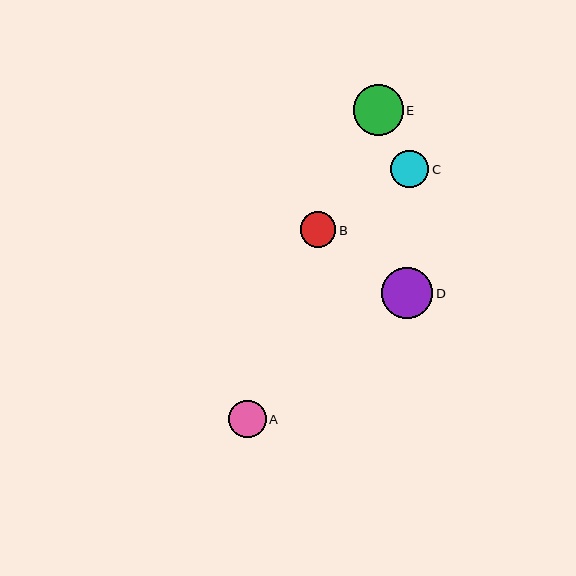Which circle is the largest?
Circle D is the largest with a size of approximately 52 pixels.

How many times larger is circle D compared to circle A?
Circle D is approximately 1.4 times the size of circle A.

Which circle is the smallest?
Circle B is the smallest with a size of approximately 35 pixels.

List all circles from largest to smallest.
From largest to smallest: D, E, C, A, B.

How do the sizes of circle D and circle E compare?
Circle D and circle E are approximately the same size.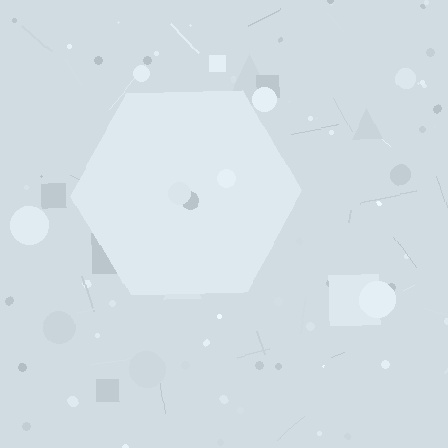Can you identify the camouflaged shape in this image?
The camouflaged shape is a hexagon.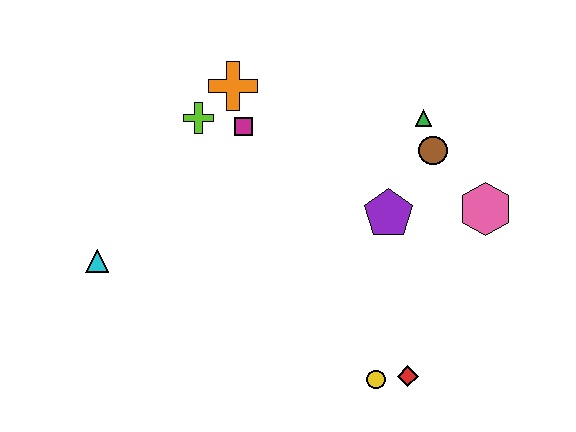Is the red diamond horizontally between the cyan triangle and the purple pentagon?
No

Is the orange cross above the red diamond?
Yes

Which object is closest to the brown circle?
The green triangle is closest to the brown circle.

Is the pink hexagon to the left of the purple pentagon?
No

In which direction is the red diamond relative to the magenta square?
The red diamond is below the magenta square.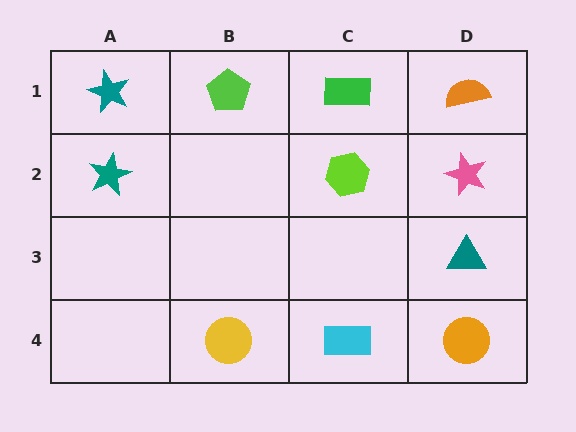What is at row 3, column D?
A teal triangle.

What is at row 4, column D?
An orange circle.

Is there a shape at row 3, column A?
No, that cell is empty.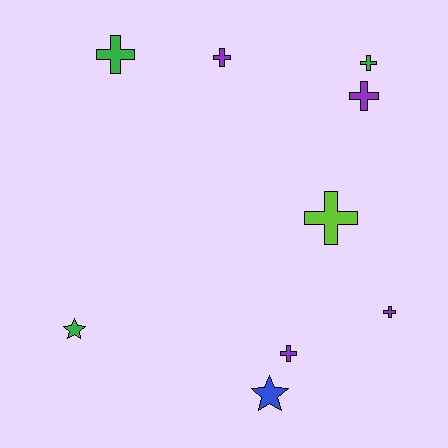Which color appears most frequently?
Purple, with 4 objects.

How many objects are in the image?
There are 9 objects.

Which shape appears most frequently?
Cross, with 7 objects.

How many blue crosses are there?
There are no blue crosses.